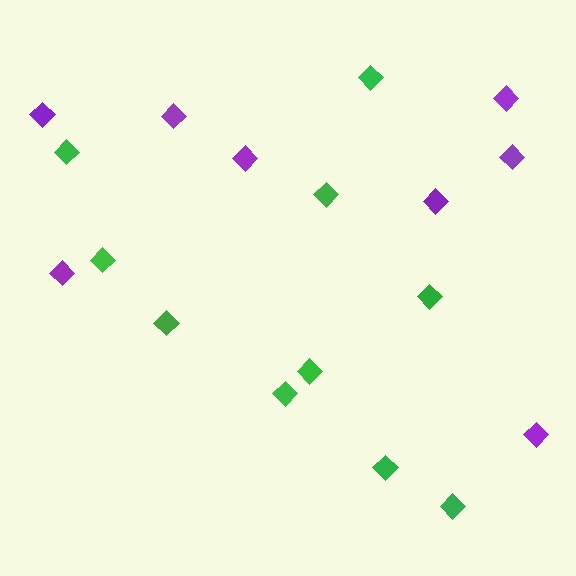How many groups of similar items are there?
There are 2 groups: one group of green diamonds (10) and one group of purple diamonds (8).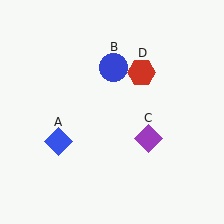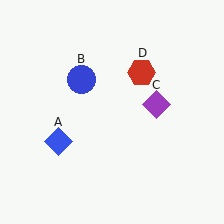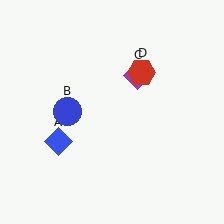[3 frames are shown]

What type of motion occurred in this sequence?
The blue circle (object B), purple diamond (object C) rotated counterclockwise around the center of the scene.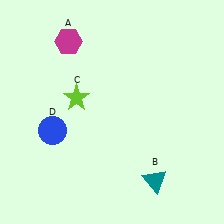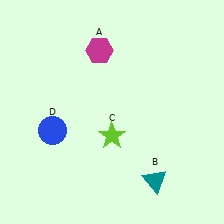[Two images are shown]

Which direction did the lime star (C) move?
The lime star (C) moved down.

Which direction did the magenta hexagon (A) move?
The magenta hexagon (A) moved right.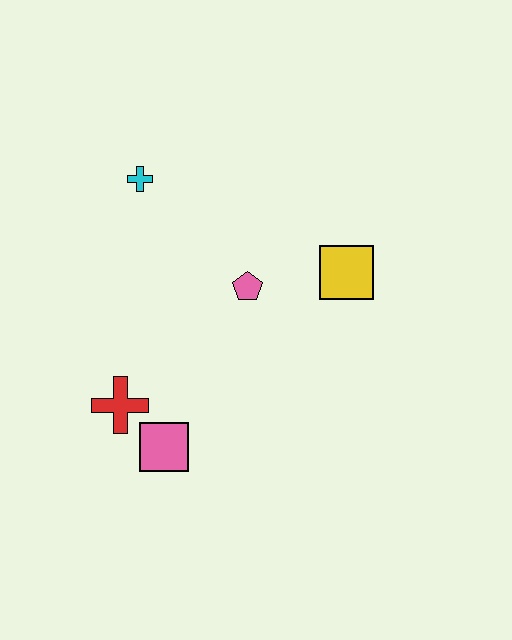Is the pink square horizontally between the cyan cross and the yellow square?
Yes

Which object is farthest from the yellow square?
The red cross is farthest from the yellow square.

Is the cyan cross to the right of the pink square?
No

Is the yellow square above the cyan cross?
No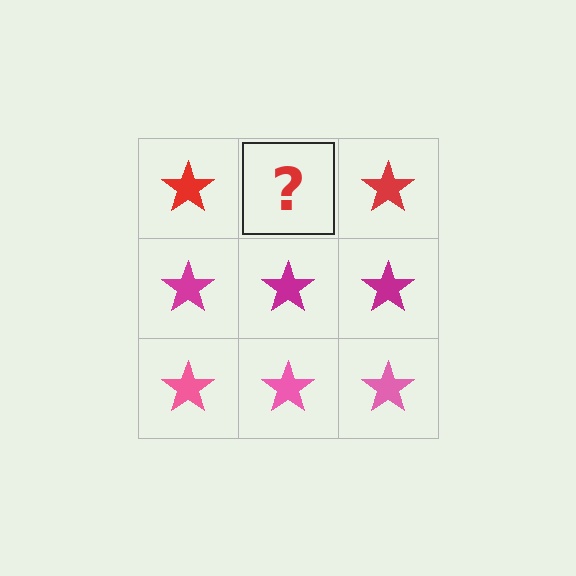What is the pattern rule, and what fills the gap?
The rule is that each row has a consistent color. The gap should be filled with a red star.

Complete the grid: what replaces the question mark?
The question mark should be replaced with a red star.